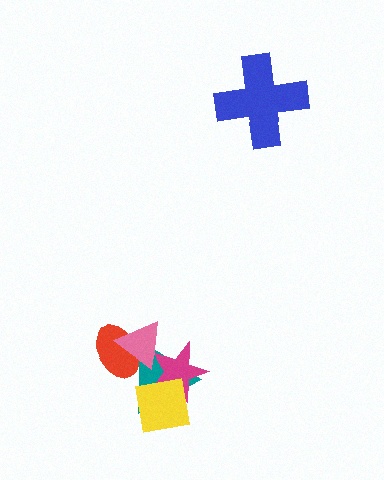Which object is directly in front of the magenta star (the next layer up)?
The yellow square is directly in front of the magenta star.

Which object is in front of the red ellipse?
The pink triangle is in front of the red ellipse.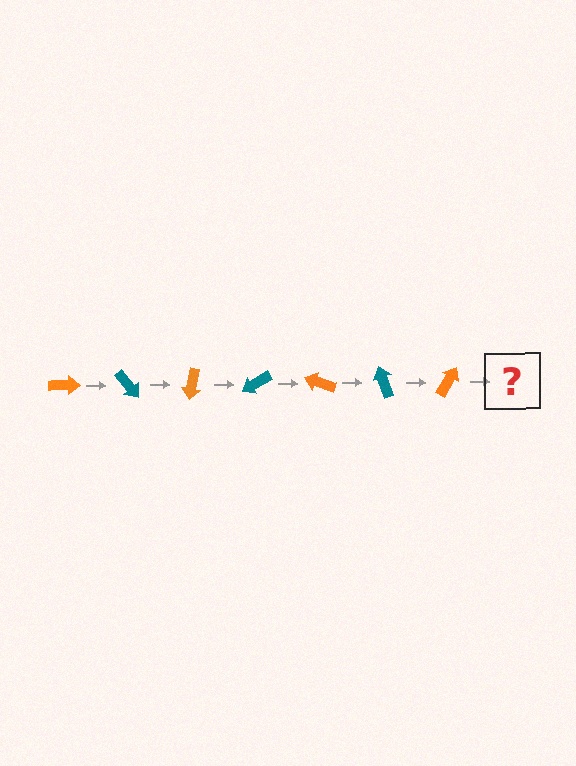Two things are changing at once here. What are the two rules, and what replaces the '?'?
The two rules are that it rotates 50 degrees each step and the color cycles through orange and teal. The '?' should be a teal arrow, rotated 350 degrees from the start.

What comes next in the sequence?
The next element should be a teal arrow, rotated 350 degrees from the start.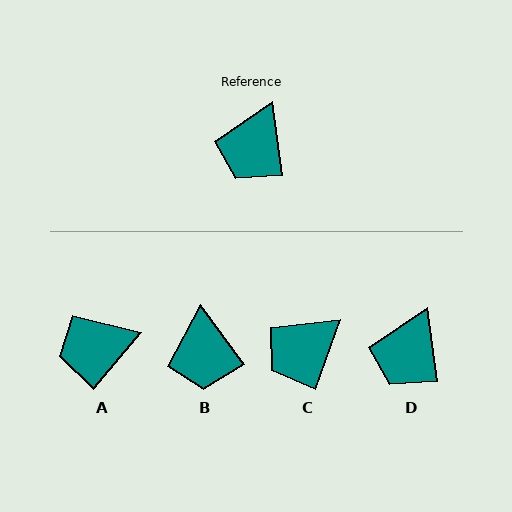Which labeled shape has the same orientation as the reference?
D.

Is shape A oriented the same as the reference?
No, it is off by about 48 degrees.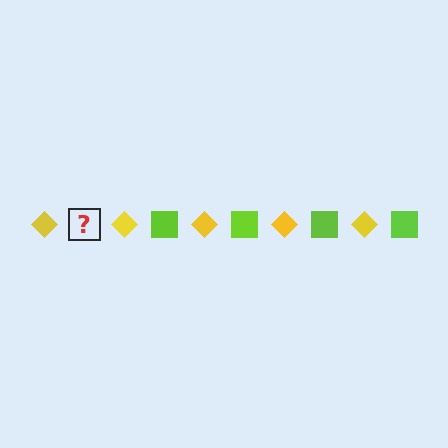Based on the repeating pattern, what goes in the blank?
The blank should be a lime square.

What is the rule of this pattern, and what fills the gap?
The rule is that the pattern alternates between yellow diamond and lime square. The gap should be filled with a lime square.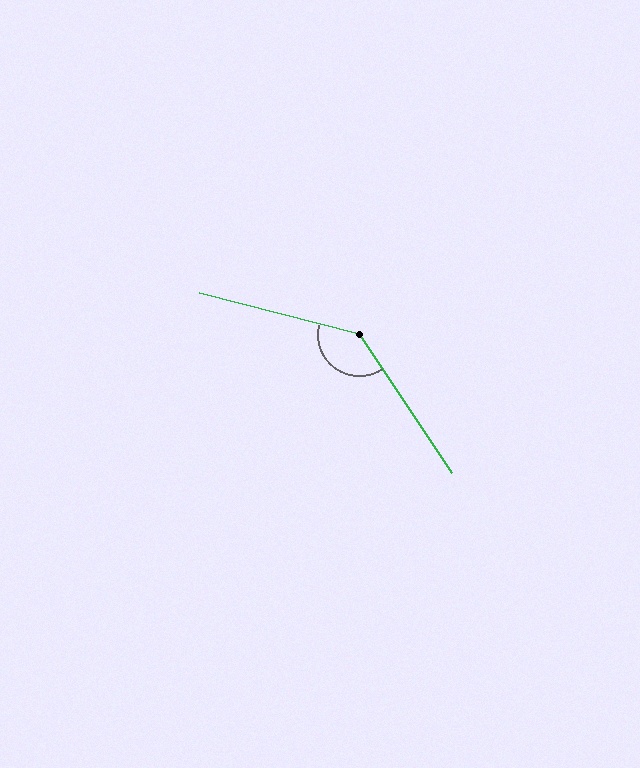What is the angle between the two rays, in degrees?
Approximately 138 degrees.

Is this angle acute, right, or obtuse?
It is obtuse.